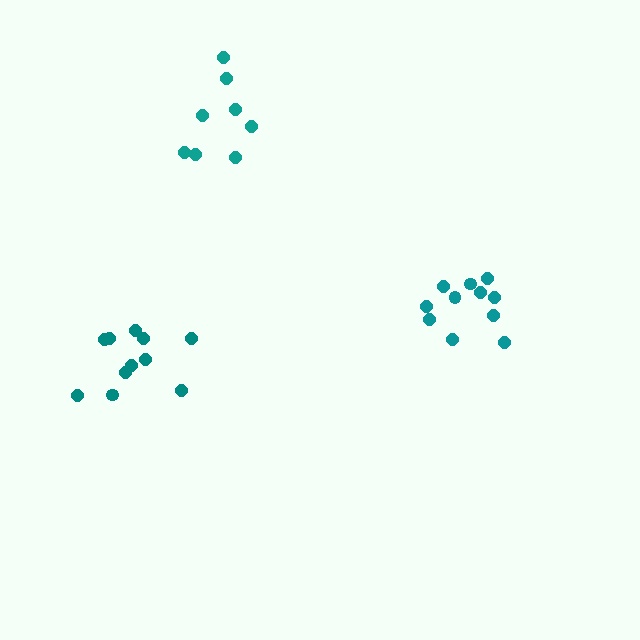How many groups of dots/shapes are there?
There are 3 groups.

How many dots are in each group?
Group 1: 11 dots, Group 2: 8 dots, Group 3: 11 dots (30 total).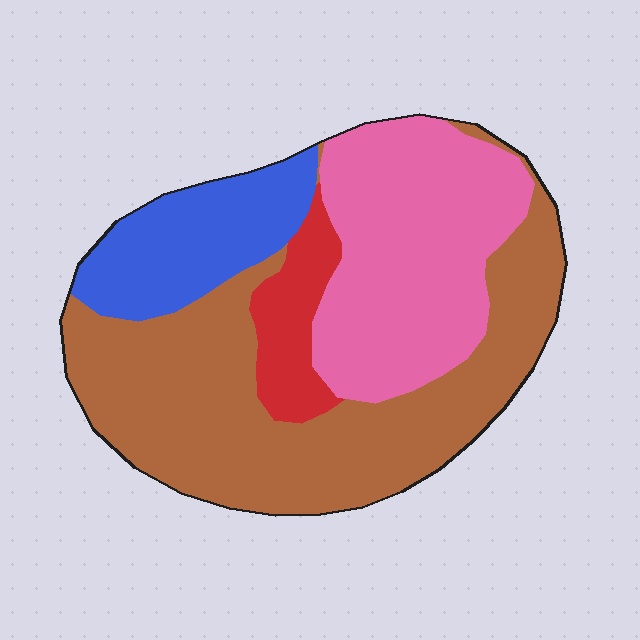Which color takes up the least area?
Red, at roughly 10%.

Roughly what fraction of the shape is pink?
Pink covers around 30% of the shape.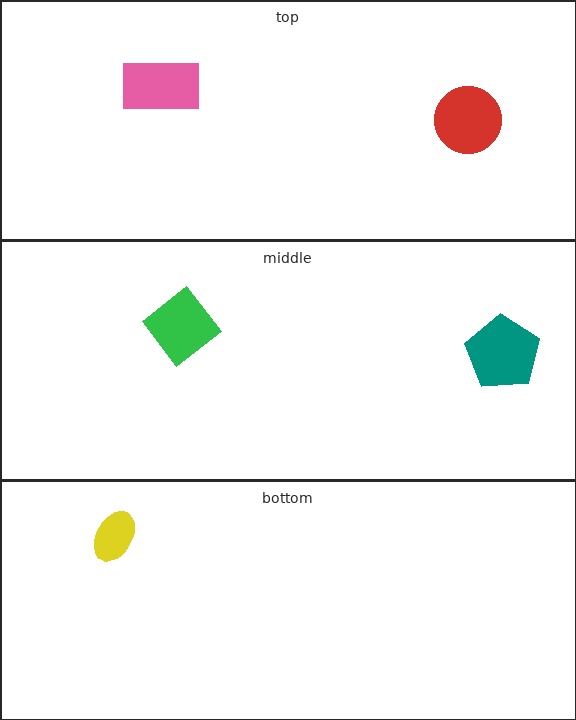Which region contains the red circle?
The top region.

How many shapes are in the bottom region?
1.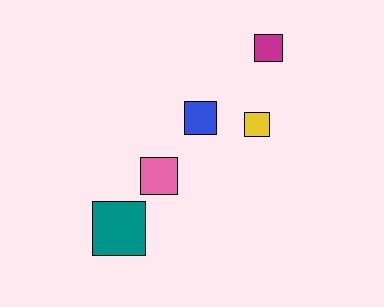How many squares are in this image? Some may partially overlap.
There are 5 squares.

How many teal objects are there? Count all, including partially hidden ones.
There is 1 teal object.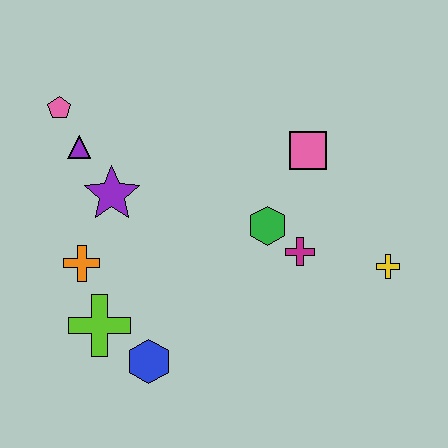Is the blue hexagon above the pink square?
No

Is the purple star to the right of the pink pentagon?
Yes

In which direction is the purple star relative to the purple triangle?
The purple star is below the purple triangle.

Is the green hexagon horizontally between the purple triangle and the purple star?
No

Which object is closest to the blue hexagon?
The lime cross is closest to the blue hexagon.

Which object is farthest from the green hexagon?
The pink pentagon is farthest from the green hexagon.